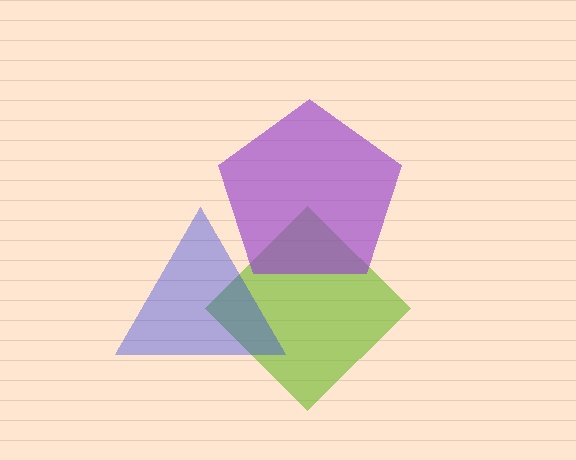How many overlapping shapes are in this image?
There are 3 overlapping shapes in the image.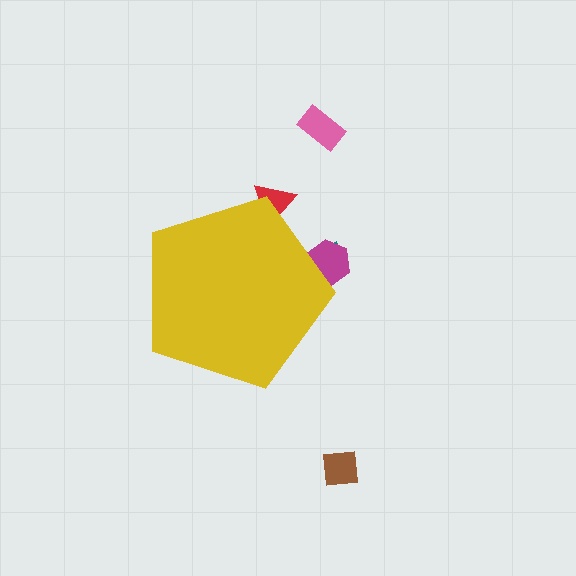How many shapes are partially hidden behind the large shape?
3 shapes are partially hidden.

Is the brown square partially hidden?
No, the brown square is fully visible.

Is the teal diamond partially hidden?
Yes, the teal diamond is partially hidden behind the yellow pentagon.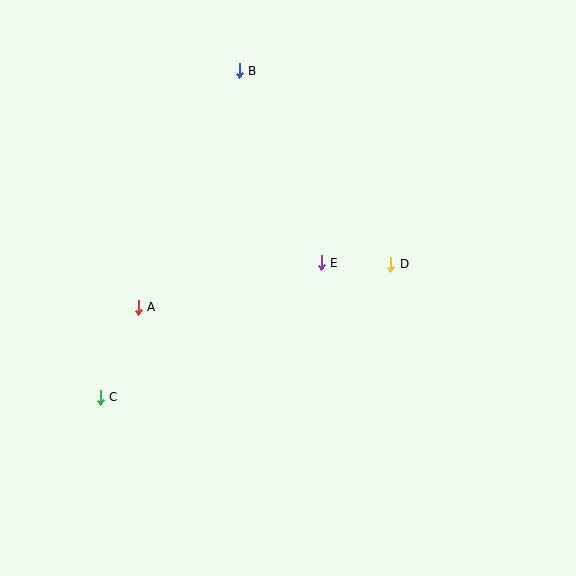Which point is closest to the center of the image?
Point E at (321, 263) is closest to the center.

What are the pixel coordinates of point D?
Point D is at (391, 264).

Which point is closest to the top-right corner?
Point D is closest to the top-right corner.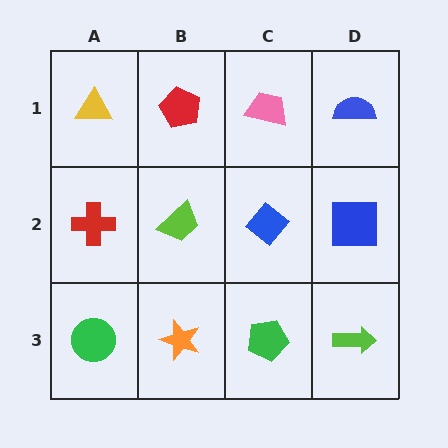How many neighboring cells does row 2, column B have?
4.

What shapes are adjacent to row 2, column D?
A blue semicircle (row 1, column D), a lime arrow (row 3, column D), a blue diamond (row 2, column C).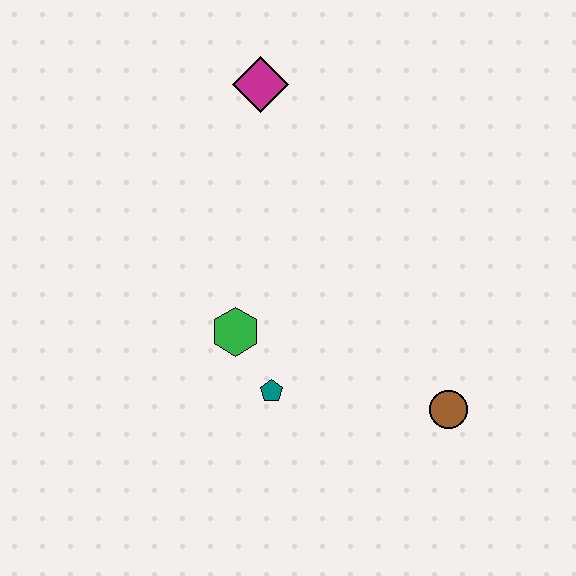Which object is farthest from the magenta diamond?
The brown circle is farthest from the magenta diamond.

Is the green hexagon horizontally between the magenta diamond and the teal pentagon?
No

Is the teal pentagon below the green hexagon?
Yes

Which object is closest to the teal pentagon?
The green hexagon is closest to the teal pentagon.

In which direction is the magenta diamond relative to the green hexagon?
The magenta diamond is above the green hexagon.